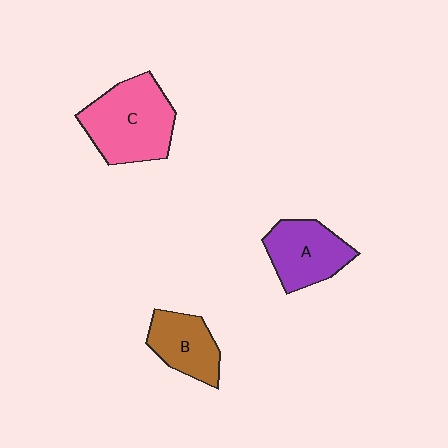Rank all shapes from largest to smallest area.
From largest to smallest: C (pink), A (purple), B (brown).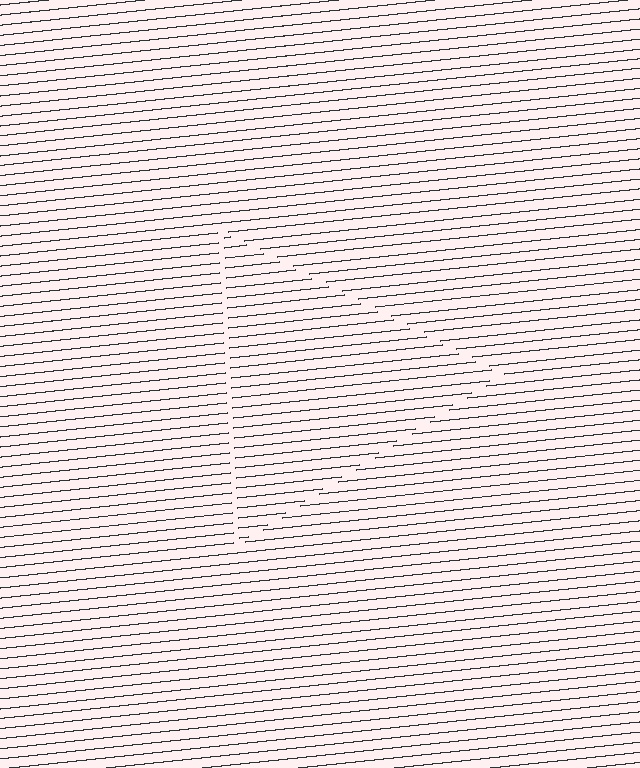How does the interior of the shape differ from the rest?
The interior of the shape contains the same grating, shifted by half a period — the contour is defined by the phase discontinuity where line-ends from the inner and outer gratings abut.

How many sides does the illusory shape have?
3 sides — the line-ends trace a triangle.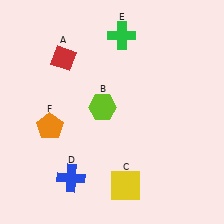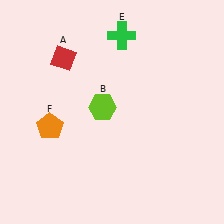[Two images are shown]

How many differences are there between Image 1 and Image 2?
There are 2 differences between the two images.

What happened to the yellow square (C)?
The yellow square (C) was removed in Image 2. It was in the bottom-right area of Image 1.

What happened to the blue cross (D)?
The blue cross (D) was removed in Image 2. It was in the bottom-left area of Image 1.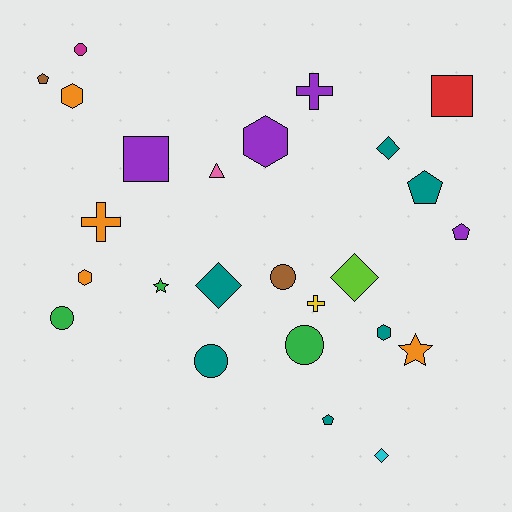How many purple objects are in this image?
There are 4 purple objects.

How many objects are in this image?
There are 25 objects.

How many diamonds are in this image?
There are 4 diamonds.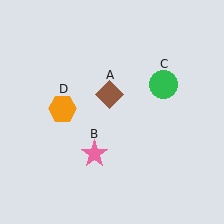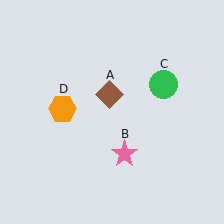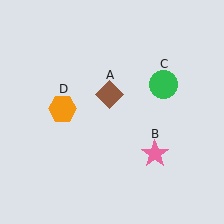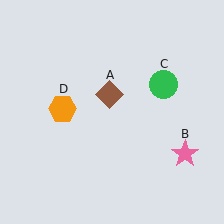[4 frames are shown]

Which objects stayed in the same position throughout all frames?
Brown diamond (object A) and green circle (object C) and orange hexagon (object D) remained stationary.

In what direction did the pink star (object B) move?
The pink star (object B) moved right.